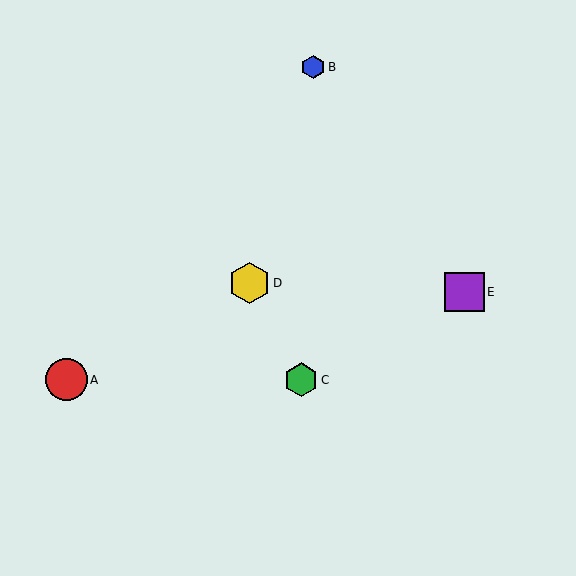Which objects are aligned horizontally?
Objects A, C are aligned horizontally.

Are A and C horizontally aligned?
Yes, both are at y≈380.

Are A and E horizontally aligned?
No, A is at y≈380 and E is at y≈292.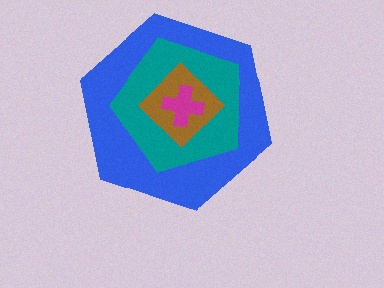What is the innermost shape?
The magenta cross.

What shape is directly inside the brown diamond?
The magenta cross.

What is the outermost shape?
The blue hexagon.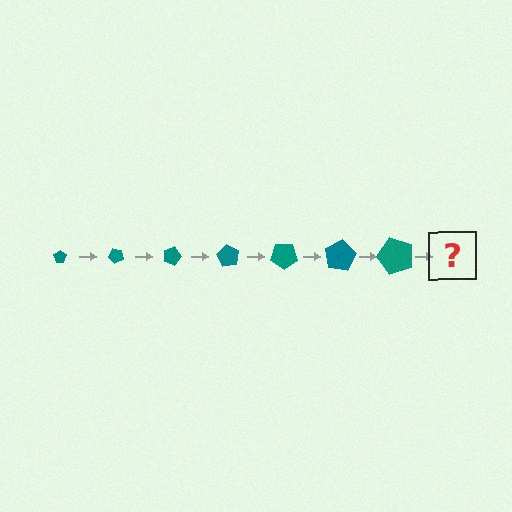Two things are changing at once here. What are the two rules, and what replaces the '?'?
The two rules are that the pentagon grows larger each step and it rotates 45 degrees each step. The '?' should be a pentagon, larger than the previous one and rotated 315 degrees from the start.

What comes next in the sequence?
The next element should be a pentagon, larger than the previous one and rotated 315 degrees from the start.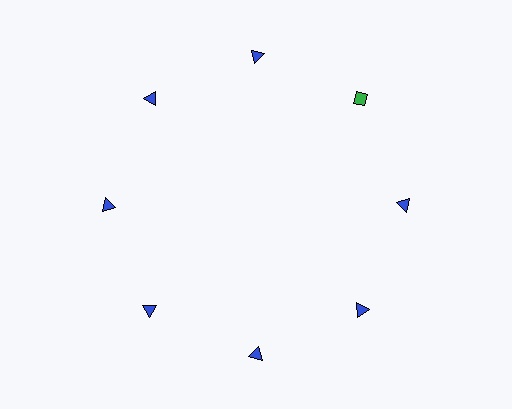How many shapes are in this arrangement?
There are 8 shapes arranged in a ring pattern.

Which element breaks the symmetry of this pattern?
The green diamond at roughly the 2 o'clock position breaks the symmetry. All other shapes are blue triangles.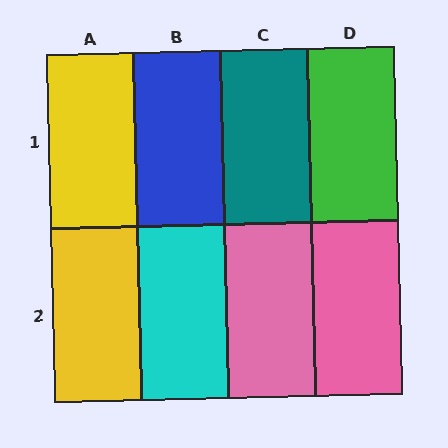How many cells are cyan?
1 cell is cyan.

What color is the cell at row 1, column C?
Teal.